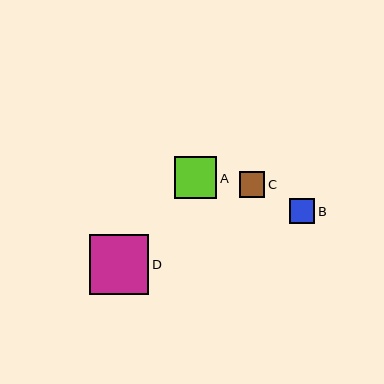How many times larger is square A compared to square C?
Square A is approximately 1.6 times the size of square C.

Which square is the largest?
Square D is the largest with a size of approximately 59 pixels.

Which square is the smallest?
Square B is the smallest with a size of approximately 25 pixels.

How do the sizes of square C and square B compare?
Square C and square B are approximately the same size.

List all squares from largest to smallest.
From largest to smallest: D, A, C, B.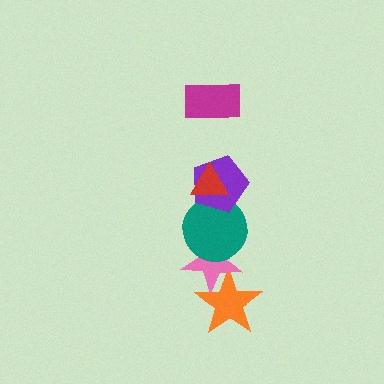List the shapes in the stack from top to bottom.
From top to bottom: the magenta rectangle, the red triangle, the purple pentagon, the teal circle, the pink star, the orange star.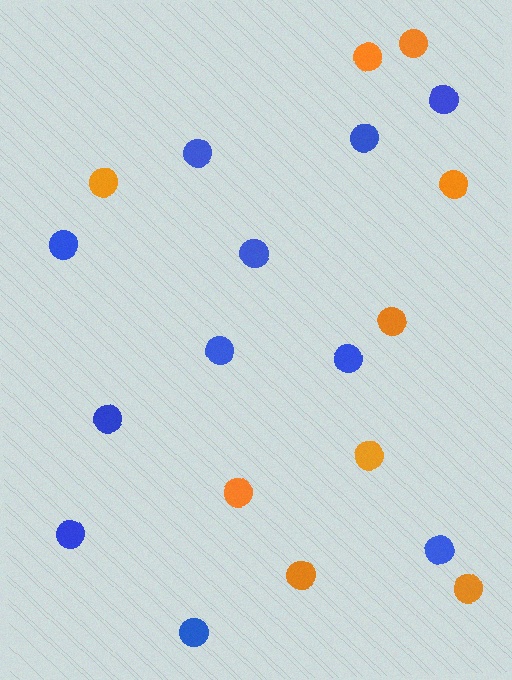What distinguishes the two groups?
There are 2 groups: one group of blue circles (11) and one group of orange circles (9).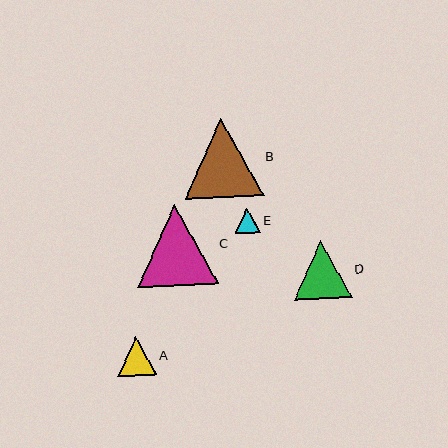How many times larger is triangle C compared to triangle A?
Triangle C is approximately 2.1 times the size of triangle A.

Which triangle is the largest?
Triangle C is the largest with a size of approximately 81 pixels.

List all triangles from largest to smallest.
From largest to smallest: C, B, D, A, E.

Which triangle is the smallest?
Triangle E is the smallest with a size of approximately 26 pixels.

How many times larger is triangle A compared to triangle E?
Triangle A is approximately 1.5 times the size of triangle E.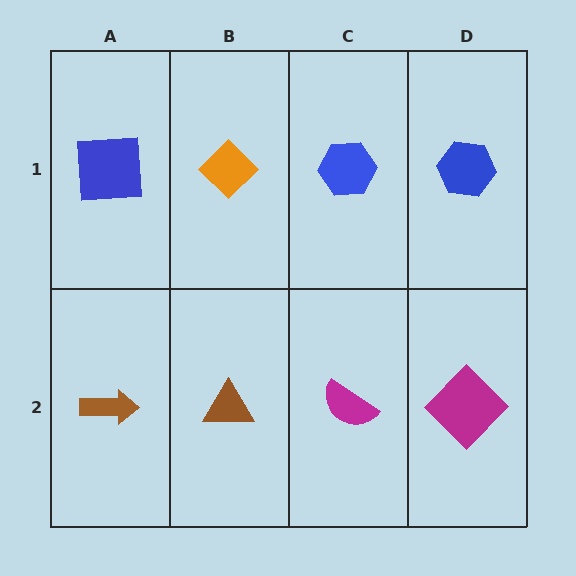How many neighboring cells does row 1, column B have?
3.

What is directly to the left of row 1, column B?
A blue square.